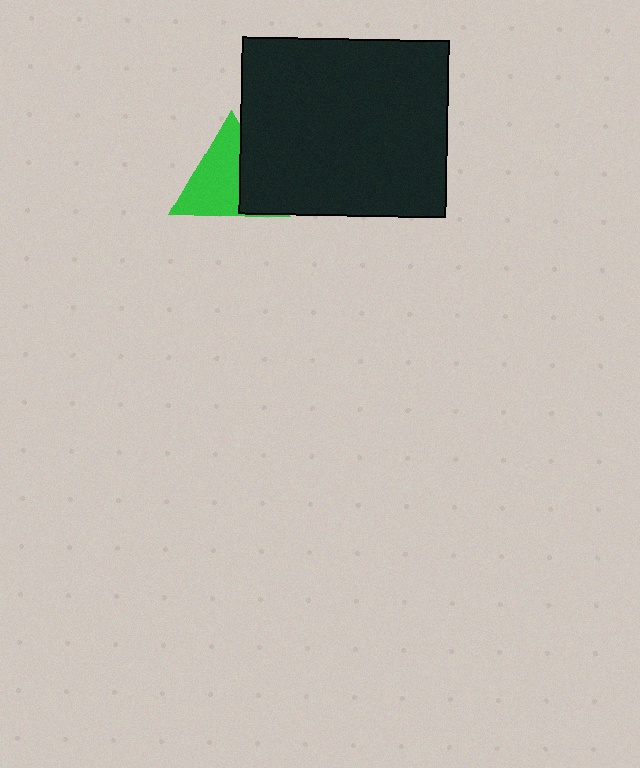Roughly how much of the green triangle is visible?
Most of it is visible (roughly 65%).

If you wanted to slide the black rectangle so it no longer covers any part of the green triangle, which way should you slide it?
Slide it right — that is the most direct way to separate the two shapes.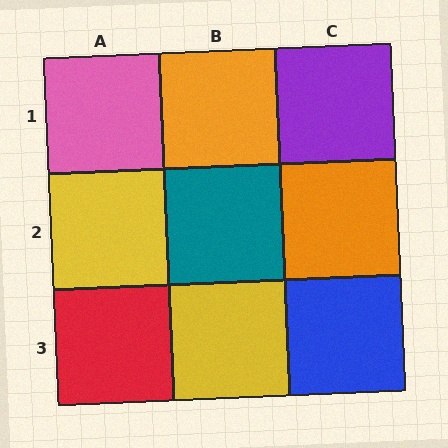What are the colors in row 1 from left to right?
Pink, orange, purple.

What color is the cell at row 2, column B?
Teal.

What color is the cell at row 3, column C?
Blue.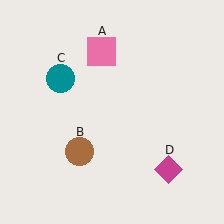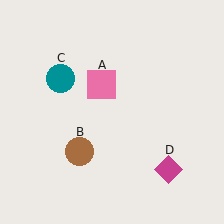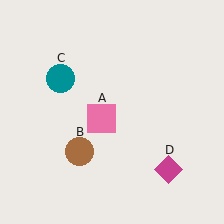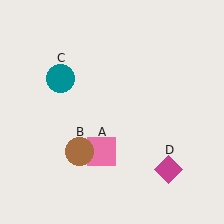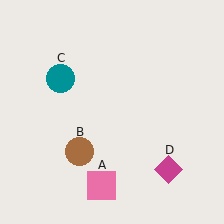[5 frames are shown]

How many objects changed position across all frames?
1 object changed position: pink square (object A).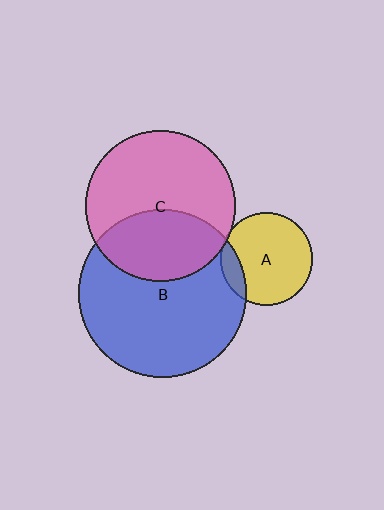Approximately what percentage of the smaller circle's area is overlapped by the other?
Approximately 5%.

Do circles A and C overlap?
Yes.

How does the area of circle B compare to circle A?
Approximately 3.3 times.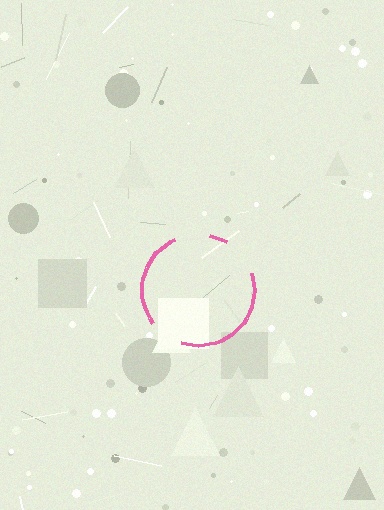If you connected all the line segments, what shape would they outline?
They would outline a circle.